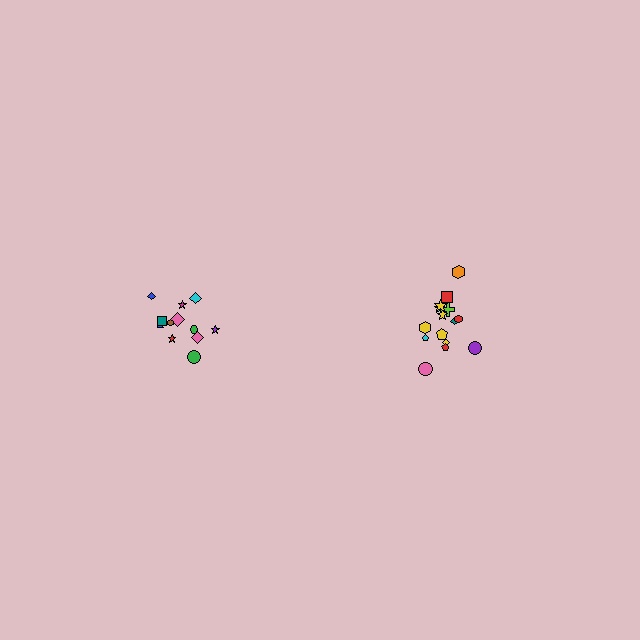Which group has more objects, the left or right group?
The right group.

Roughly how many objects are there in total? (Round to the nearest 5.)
Roughly 25 objects in total.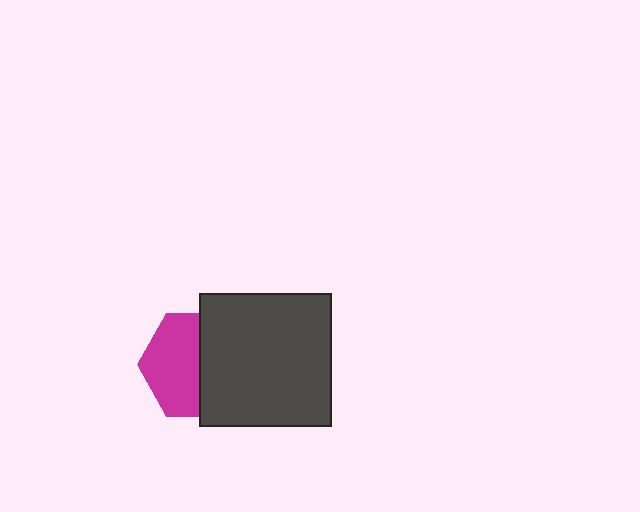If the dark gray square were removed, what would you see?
You would see the complete magenta hexagon.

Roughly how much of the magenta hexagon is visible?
About half of it is visible (roughly 53%).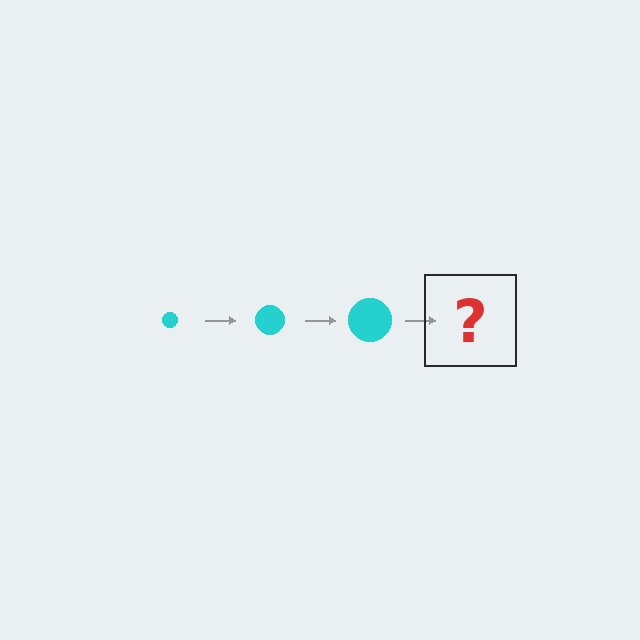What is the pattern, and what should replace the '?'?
The pattern is that the circle gets progressively larger each step. The '?' should be a cyan circle, larger than the previous one.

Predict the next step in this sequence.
The next step is a cyan circle, larger than the previous one.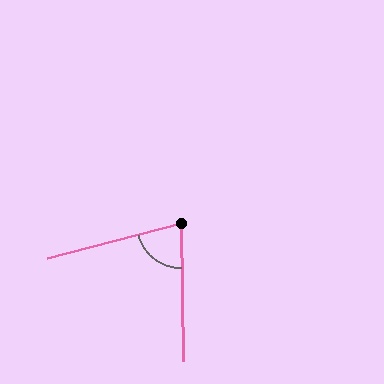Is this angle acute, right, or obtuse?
It is acute.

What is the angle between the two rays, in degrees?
Approximately 77 degrees.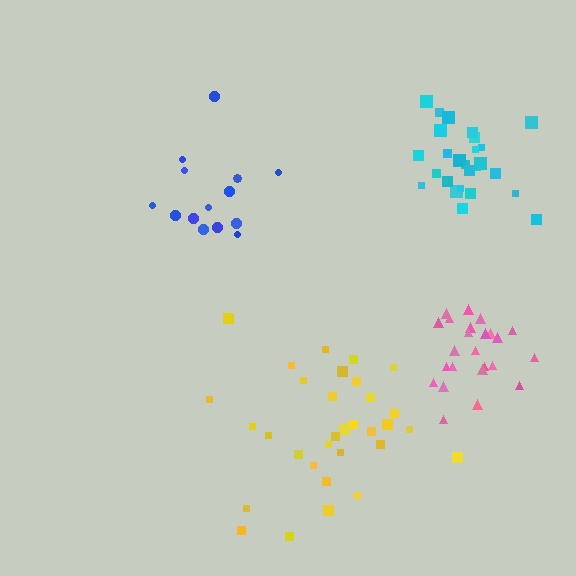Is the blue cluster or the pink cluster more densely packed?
Pink.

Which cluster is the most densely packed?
Pink.